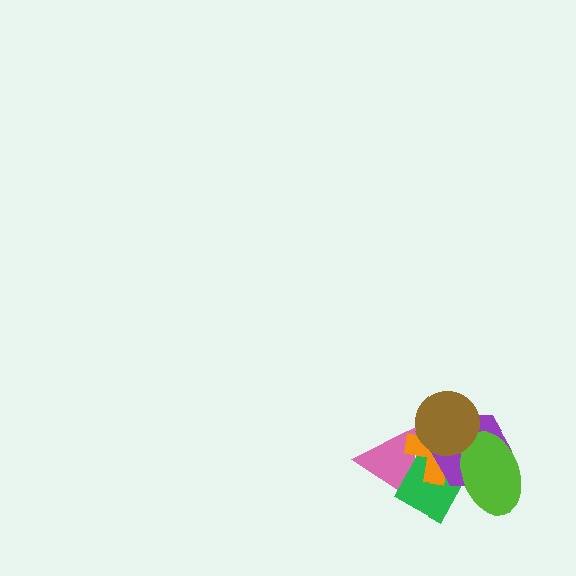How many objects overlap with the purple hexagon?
4 objects overlap with the purple hexagon.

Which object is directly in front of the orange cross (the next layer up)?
The purple hexagon is directly in front of the orange cross.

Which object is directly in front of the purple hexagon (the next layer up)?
The lime ellipse is directly in front of the purple hexagon.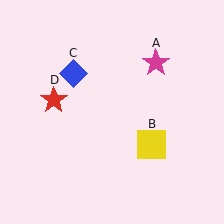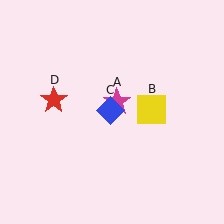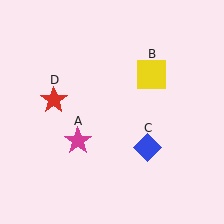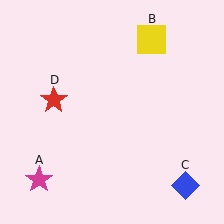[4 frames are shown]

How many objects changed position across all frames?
3 objects changed position: magenta star (object A), yellow square (object B), blue diamond (object C).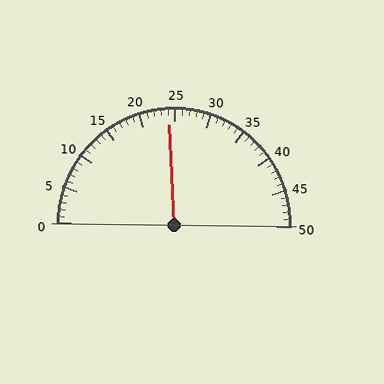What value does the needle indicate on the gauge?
The needle indicates approximately 24.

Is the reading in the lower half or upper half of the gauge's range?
The reading is in the lower half of the range (0 to 50).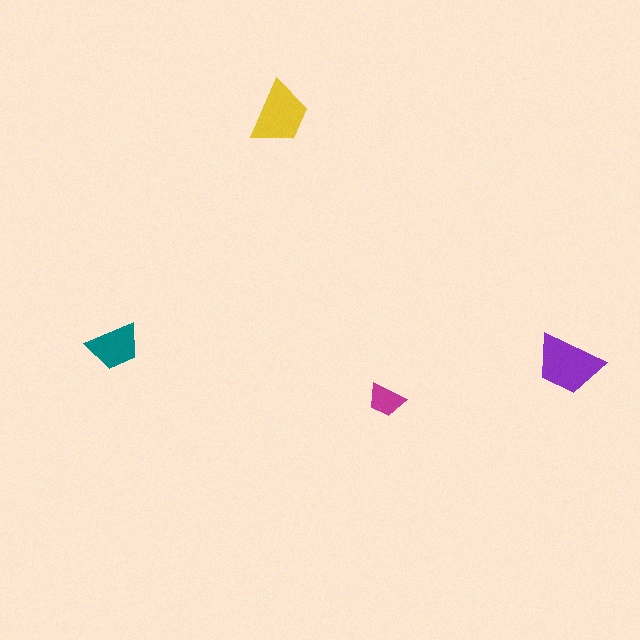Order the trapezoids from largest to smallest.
the purple one, the yellow one, the teal one, the magenta one.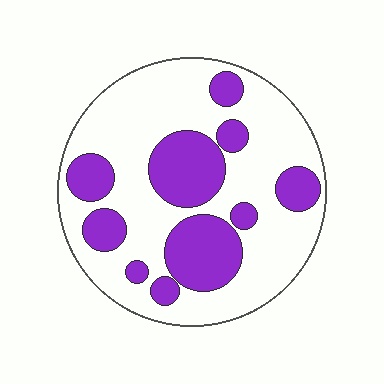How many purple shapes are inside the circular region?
10.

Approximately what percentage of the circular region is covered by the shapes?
Approximately 30%.